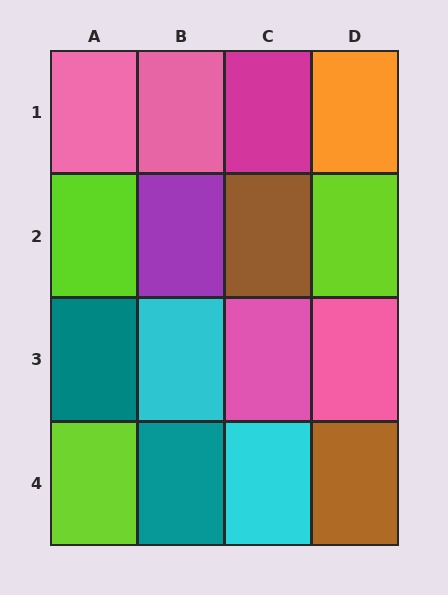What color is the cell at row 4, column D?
Brown.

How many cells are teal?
2 cells are teal.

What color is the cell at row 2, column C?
Brown.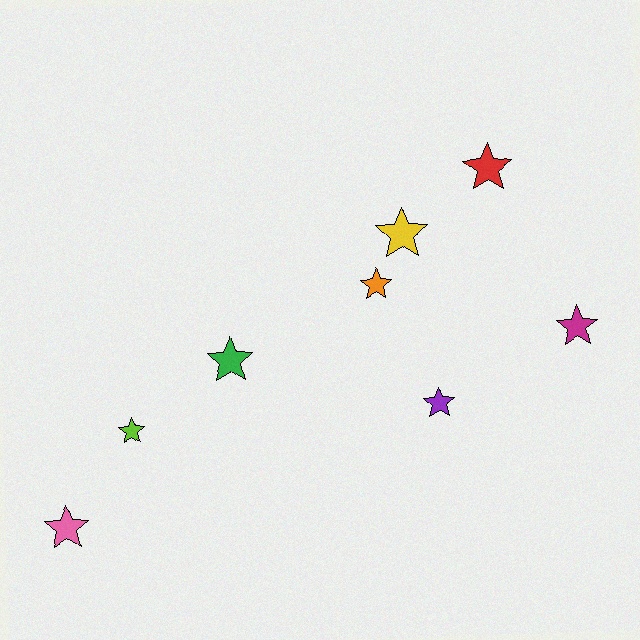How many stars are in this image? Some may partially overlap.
There are 8 stars.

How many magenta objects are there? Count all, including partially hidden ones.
There is 1 magenta object.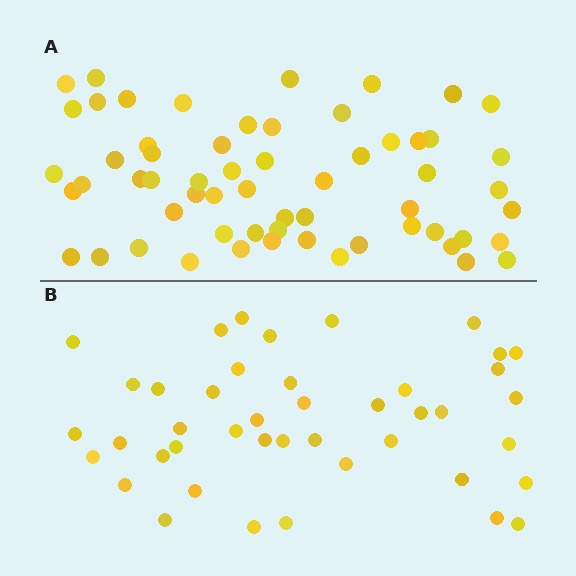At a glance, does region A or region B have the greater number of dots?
Region A (the top region) has more dots.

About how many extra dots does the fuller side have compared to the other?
Region A has approximately 15 more dots than region B.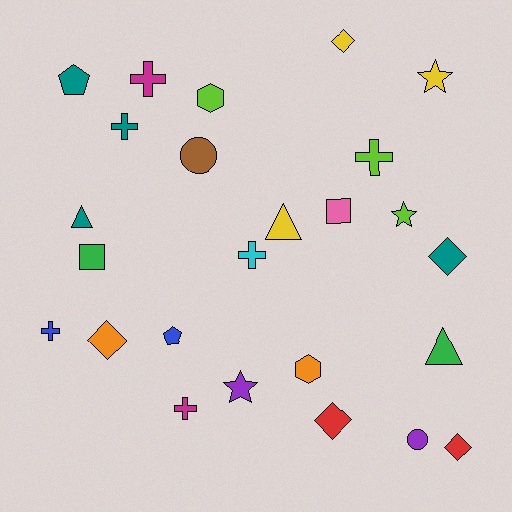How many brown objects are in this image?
There is 1 brown object.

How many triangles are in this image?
There are 3 triangles.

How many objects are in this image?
There are 25 objects.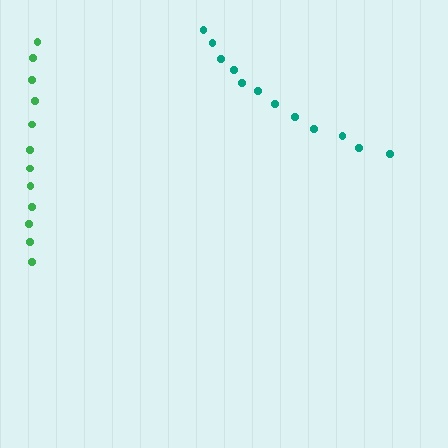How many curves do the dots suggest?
There are 2 distinct paths.